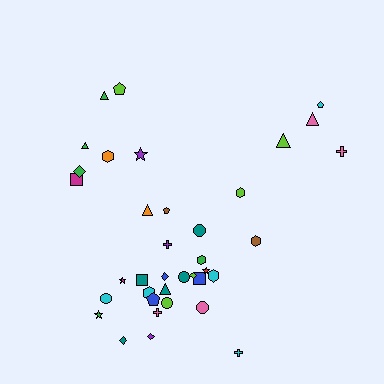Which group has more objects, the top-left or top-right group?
The top-left group.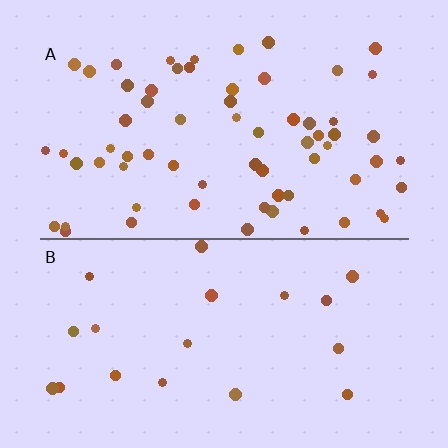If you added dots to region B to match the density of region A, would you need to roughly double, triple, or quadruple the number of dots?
Approximately triple.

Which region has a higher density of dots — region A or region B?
A (the top).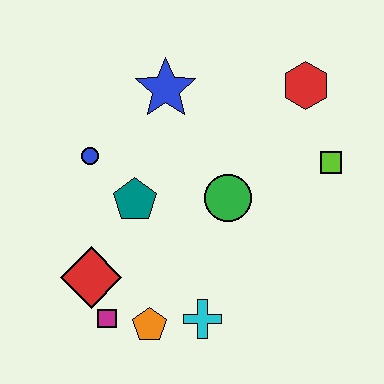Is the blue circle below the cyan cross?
No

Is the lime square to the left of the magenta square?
No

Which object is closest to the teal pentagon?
The blue circle is closest to the teal pentagon.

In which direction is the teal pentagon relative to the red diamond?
The teal pentagon is above the red diamond.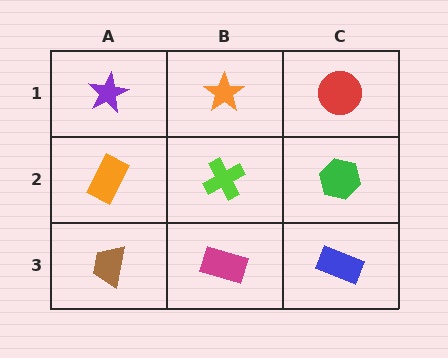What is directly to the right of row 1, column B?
A red circle.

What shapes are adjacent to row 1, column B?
A lime cross (row 2, column B), a purple star (row 1, column A), a red circle (row 1, column C).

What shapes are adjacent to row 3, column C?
A green hexagon (row 2, column C), a magenta rectangle (row 3, column B).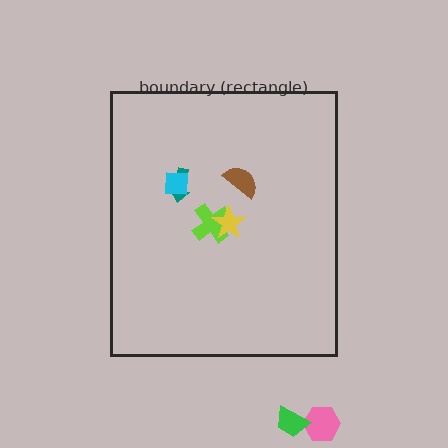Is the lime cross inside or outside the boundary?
Inside.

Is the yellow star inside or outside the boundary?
Inside.